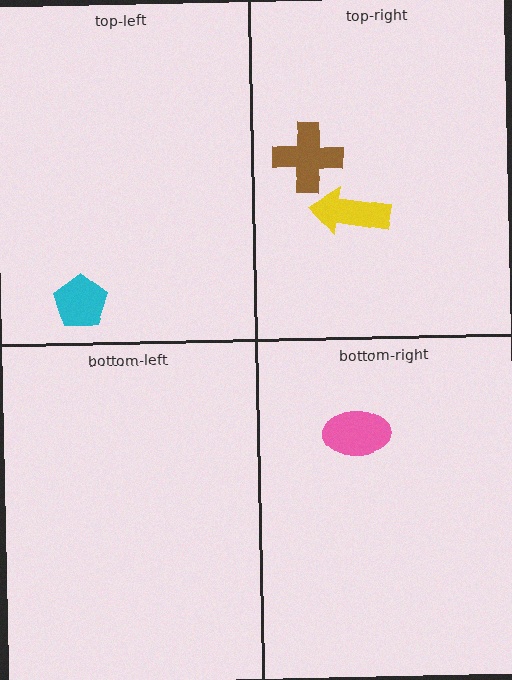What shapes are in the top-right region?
The brown cross, the yellow arrow.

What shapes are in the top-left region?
The cyan pentagon.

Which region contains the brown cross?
The top-right region.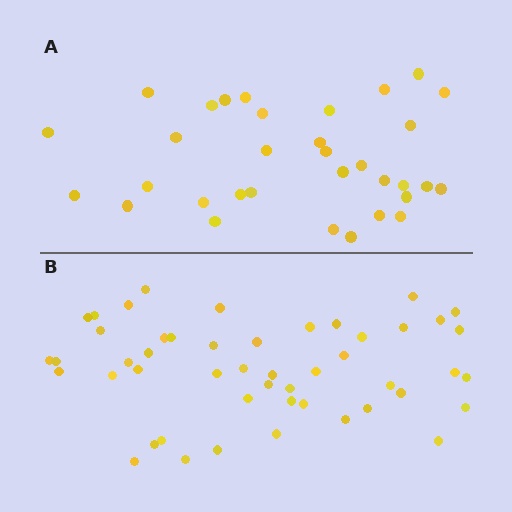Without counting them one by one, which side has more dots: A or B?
Region B (the bottom region) has more dots.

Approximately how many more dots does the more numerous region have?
Region B has approximately 15 more dots than region A.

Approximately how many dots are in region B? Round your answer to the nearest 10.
About 50 dots. (The exact count is 49, which rounds to 50.)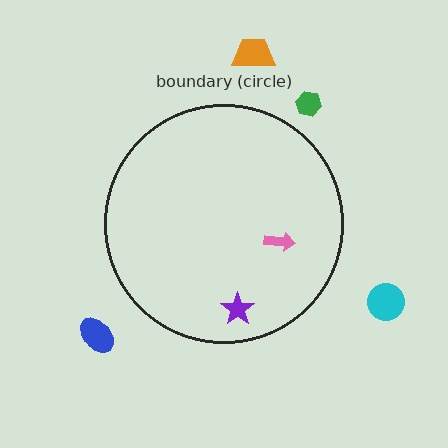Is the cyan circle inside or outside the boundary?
Outside.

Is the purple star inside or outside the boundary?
Inside.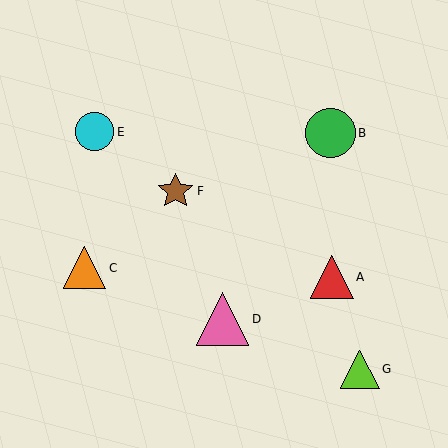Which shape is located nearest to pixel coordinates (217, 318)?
The pink triangle (labeled D) at (222, 319) is nearest to that location.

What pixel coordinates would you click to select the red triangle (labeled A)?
Click at (332, 277) to select the red triangle A.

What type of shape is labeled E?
Shape E is a cyan circle.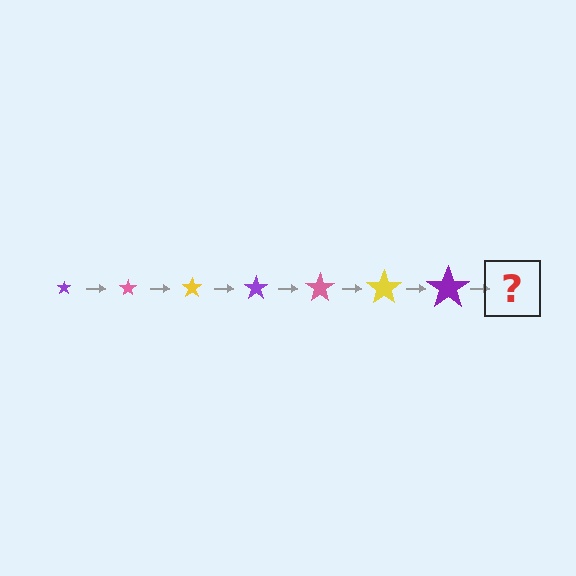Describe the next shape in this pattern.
It should be a pink star, larger than the previous one.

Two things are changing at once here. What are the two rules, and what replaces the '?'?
The two rules are that the star grows larger each step and the color cycles through purple, pink, and yellow. The '?' should be a pink star, larger than the previous one.